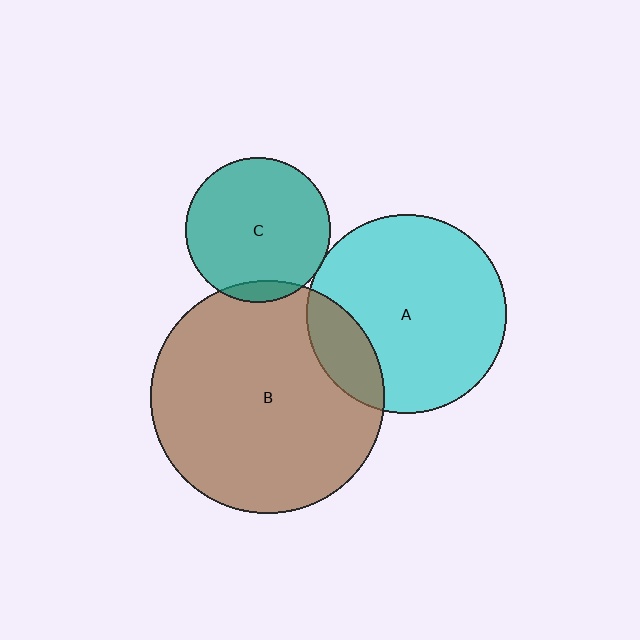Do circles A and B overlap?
Yes.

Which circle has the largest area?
Circle B (brown).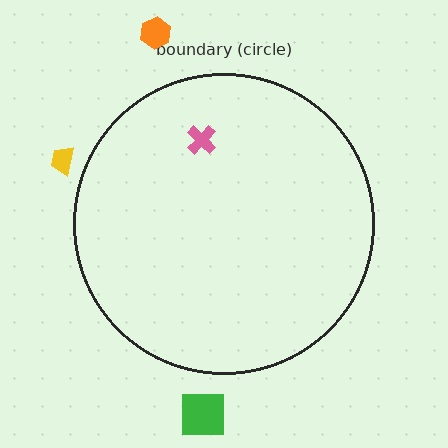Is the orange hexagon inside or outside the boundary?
Outside.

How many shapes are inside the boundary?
1 inside, 3 outside.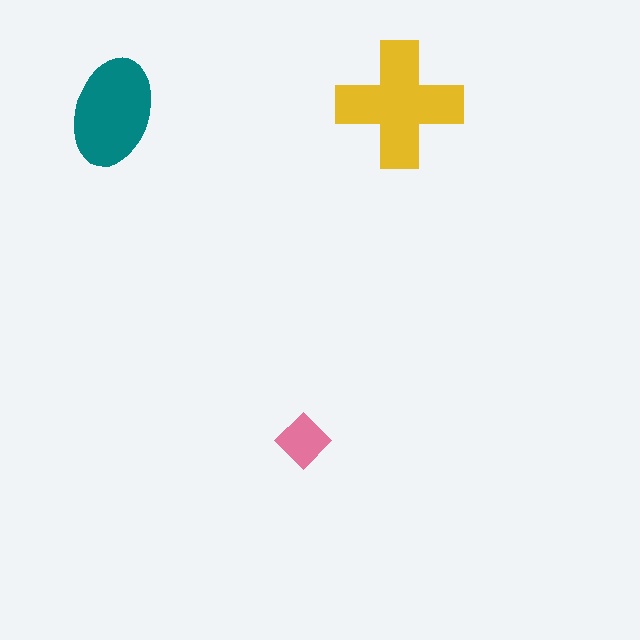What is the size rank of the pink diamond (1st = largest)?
3rd.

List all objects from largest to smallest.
The yellow cross, the teal ellipse, the pink diamond.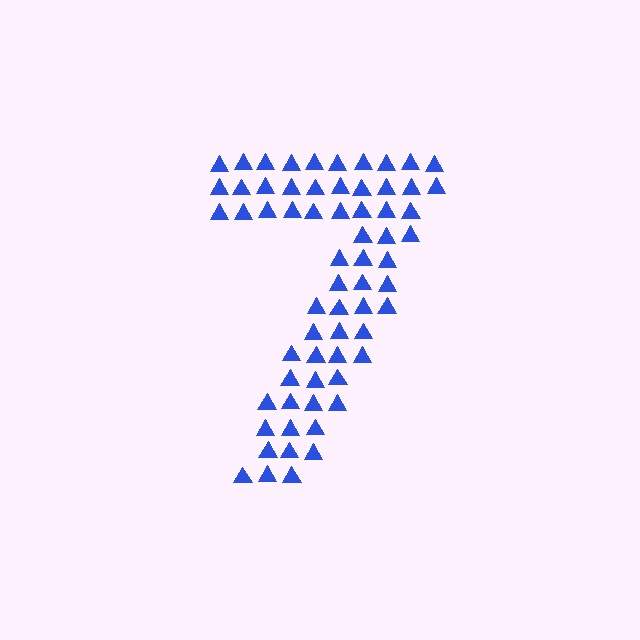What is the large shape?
The large shape is the digit 7.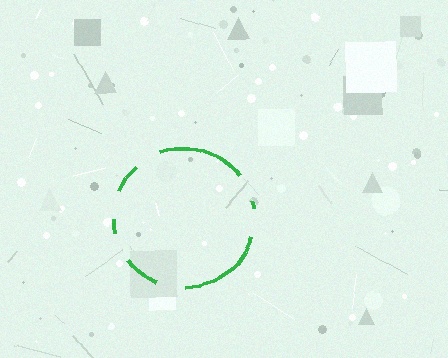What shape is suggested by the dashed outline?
The dashed outline suggests a circle.